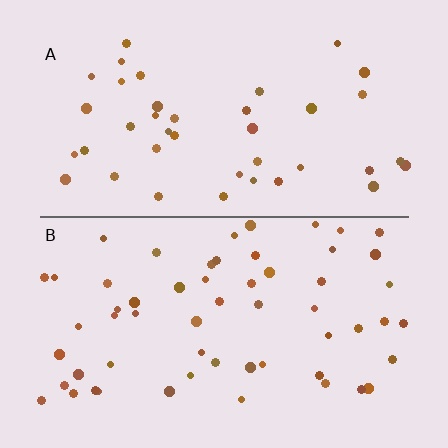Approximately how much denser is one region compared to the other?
Approximately 1.4× — region B over region A.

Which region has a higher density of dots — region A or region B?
B (the bottom).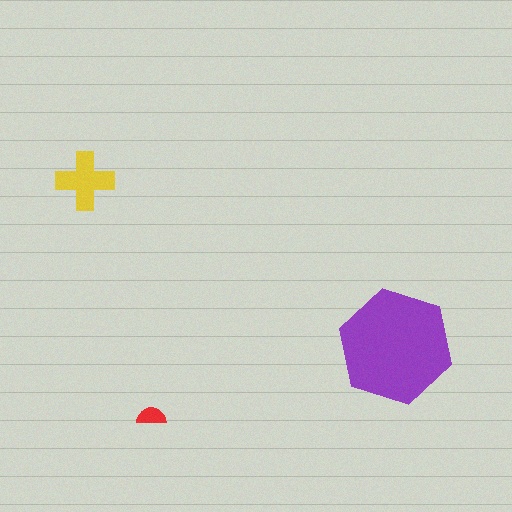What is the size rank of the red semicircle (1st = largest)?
3rd.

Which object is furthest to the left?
The yellow cross is leftmost.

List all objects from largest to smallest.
The purple hexagon, the yellow cross, the red semicircle.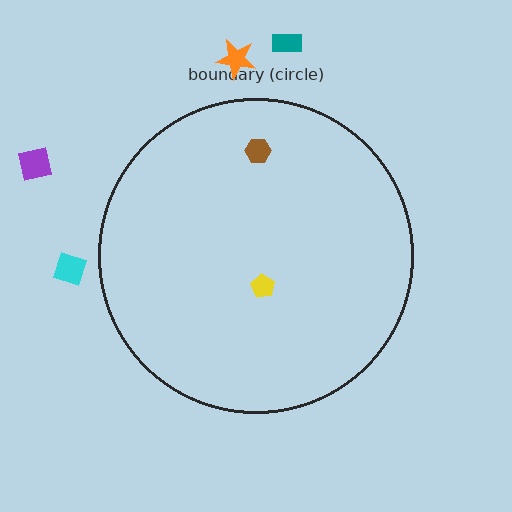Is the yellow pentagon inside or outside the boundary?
Inside.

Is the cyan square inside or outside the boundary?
Outside.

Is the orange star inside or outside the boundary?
Outside.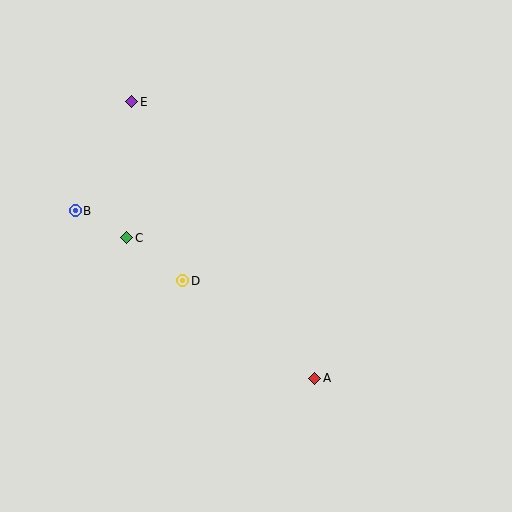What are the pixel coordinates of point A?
Point A is at (315, 378).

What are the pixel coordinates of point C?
Point C is at (127, 238).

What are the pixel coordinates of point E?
Point E is at (132, 102).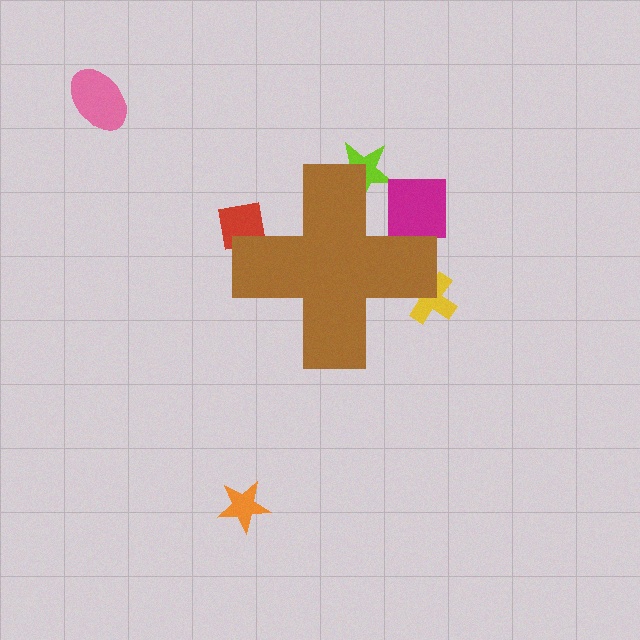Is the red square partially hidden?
Yes, the red square is partially hidden behind the brown cross.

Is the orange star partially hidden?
No, the orange star is fully visible.